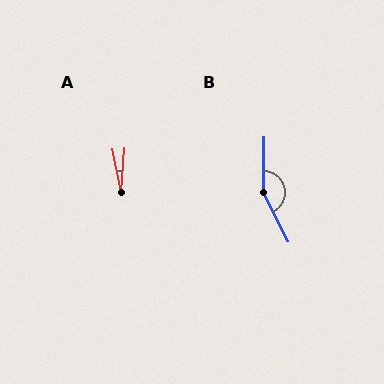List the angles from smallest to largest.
A (15°), B (154°).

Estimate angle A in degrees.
Approximately 15 degrees.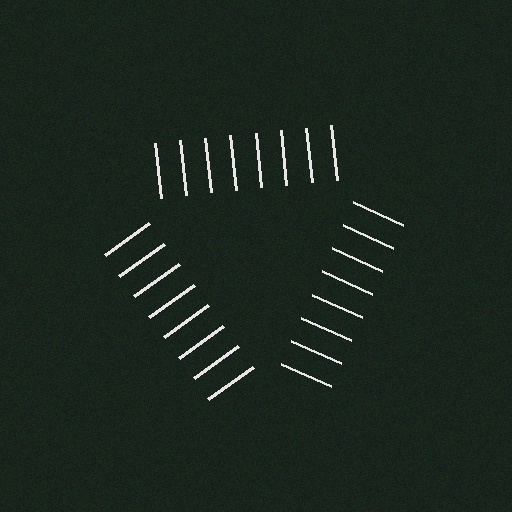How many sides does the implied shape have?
3 sides — the line-ends trace a triangle.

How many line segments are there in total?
24 — 8 along each of the 3 edges.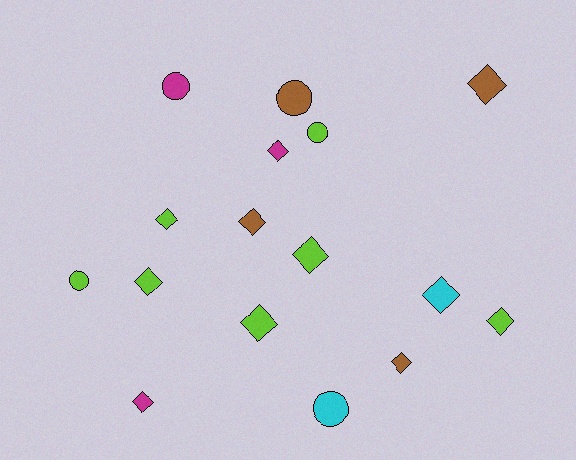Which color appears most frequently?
Lime, with 7 objects.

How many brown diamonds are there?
There are 3 brown diamonds.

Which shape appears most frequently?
Diamond, with 11 objects.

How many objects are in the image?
There are 16 objects.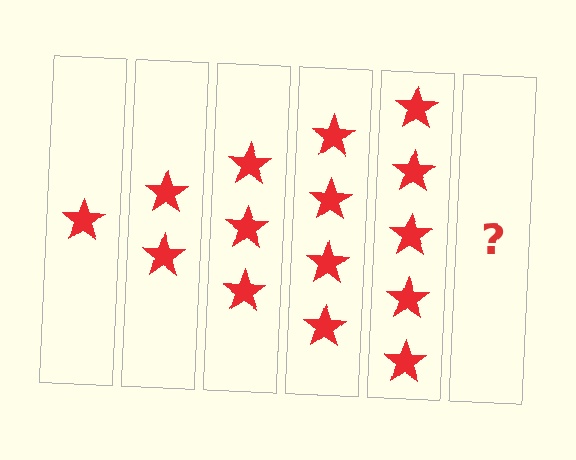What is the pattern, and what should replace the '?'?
The pattern is that each step adds one more star. The '?' should be 6 stars.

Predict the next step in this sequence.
The next step is 6 stars.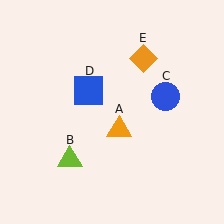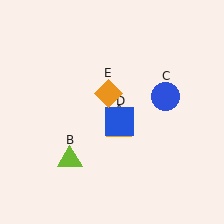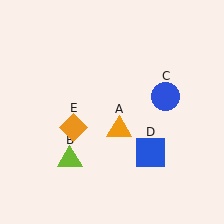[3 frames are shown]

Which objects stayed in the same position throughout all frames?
Orange triangle (object A) and lime triangle (object B) and blue circle (object C) remained stationary.